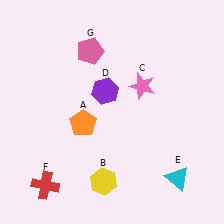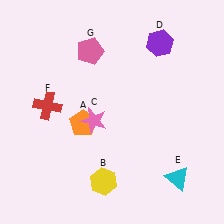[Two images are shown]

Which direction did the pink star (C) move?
The pink star (C) moved left.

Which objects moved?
The objects that moved are: the pink star (C), the purple hexagon (D), the red cross (F).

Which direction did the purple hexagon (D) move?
The purple hexagon (D) moved right.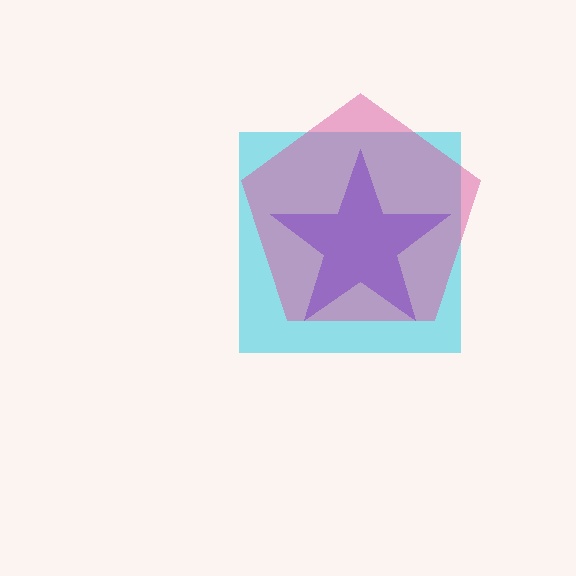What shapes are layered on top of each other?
The layered shapes are: a cyan square, a blue star, a pink pentagon.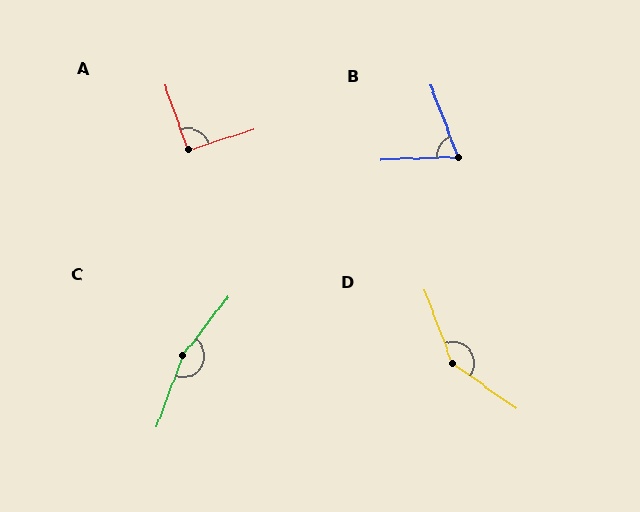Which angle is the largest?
C, at approximately 162 degrees.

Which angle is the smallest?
B, at approximately 71 degrees.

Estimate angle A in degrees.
Approximately 92 degrees.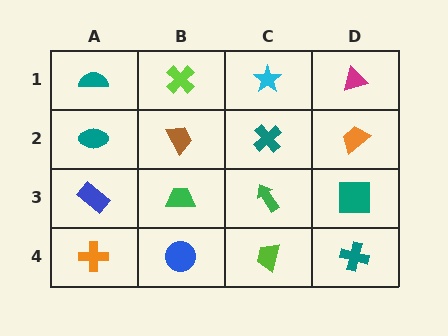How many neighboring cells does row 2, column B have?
4.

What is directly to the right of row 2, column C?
An orange trapezoid.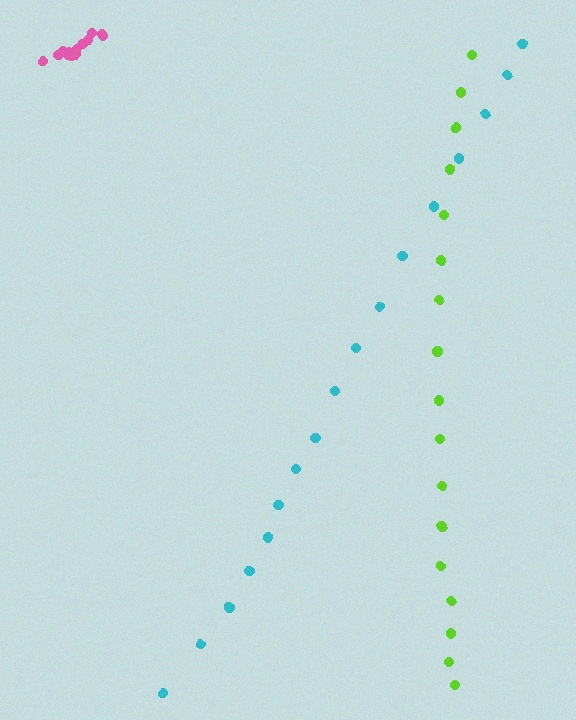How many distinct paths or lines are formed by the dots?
There are 3 distinct paths.